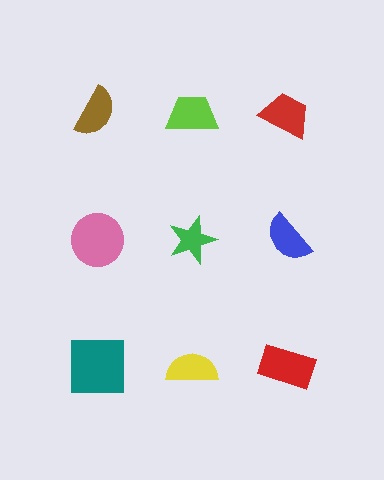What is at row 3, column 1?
A teal square.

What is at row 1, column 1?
A brown semicircle.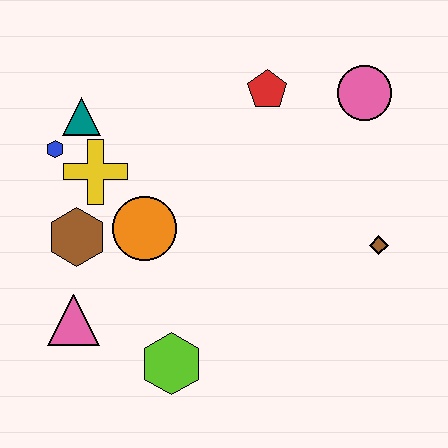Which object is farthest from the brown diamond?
The blue hexagon is farthest from the brown diamond.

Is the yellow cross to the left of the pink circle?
Yes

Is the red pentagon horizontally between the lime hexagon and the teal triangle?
No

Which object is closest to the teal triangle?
The blue hexagon is closest to the teal triangle.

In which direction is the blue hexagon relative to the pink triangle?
The blue hexagon is above the pink triangle.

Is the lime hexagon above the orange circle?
No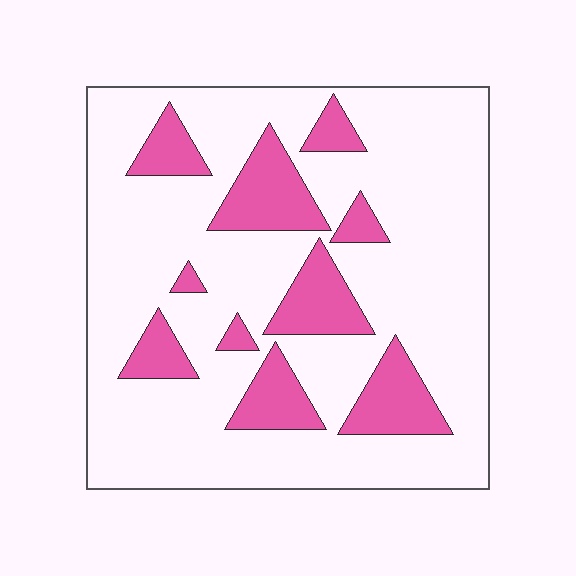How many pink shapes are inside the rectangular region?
10.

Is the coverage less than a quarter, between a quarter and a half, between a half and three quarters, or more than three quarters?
Less than a quarter.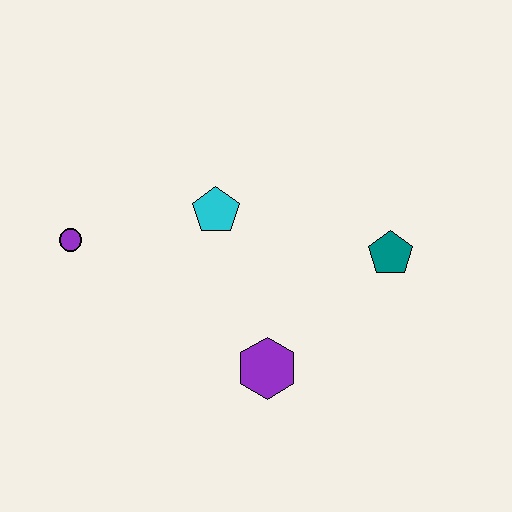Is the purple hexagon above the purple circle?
No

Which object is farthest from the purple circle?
The teal pentagon is farthest from the purple circle.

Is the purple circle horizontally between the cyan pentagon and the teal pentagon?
No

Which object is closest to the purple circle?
The cyan pentagon is closest to the purple circle.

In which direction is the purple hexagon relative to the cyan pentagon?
The purple hexagon is below the cyan pentagon.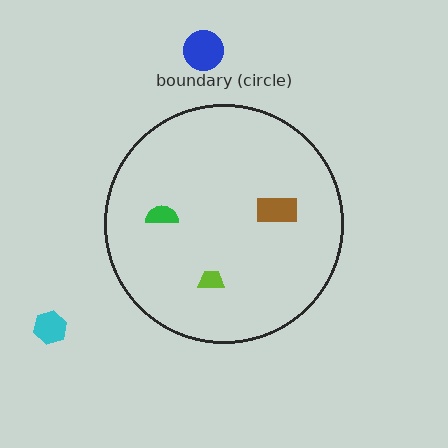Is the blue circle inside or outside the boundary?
Outside.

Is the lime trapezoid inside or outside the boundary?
Inside.